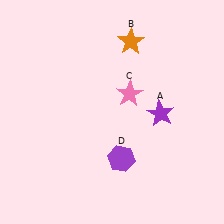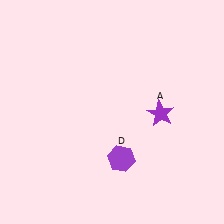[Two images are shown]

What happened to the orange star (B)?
The orange star (B) was removed in Image 2. It was in the top-right area of Image 1.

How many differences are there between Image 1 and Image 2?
There are 2 differences between the two images.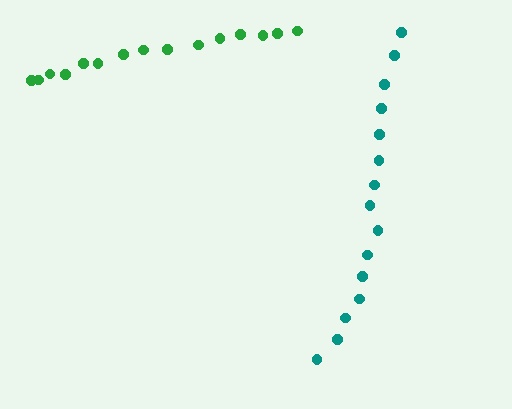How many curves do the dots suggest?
There are 2 distinct paths.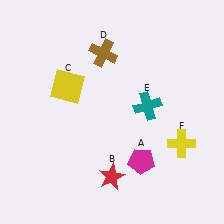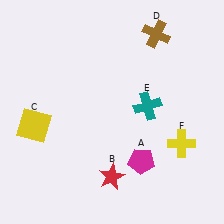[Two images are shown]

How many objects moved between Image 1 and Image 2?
2 objects moved between the two images.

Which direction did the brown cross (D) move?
The brown cross (D) moved right.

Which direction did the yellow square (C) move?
The yellow square (C) moved down.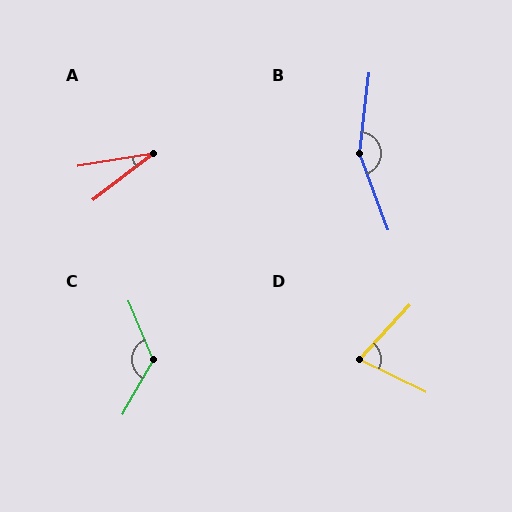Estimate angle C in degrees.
Approximately 128 degrees.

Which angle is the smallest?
A, at approximately 28 degrees.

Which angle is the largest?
B, at approximately 153 degrees.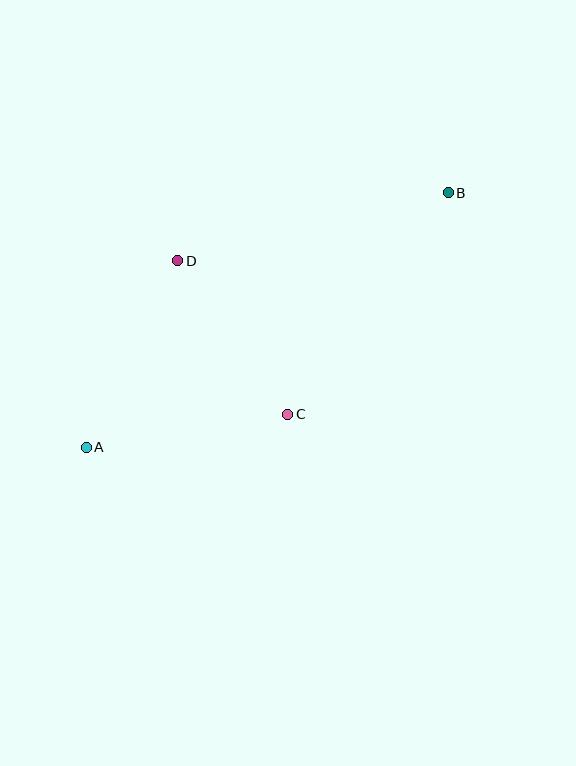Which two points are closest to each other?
Points C and D are closest to each other.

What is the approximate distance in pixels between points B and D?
The distance between B and D is approximately 279 pixels.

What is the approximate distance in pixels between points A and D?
The distance between A and D is approximately 207 pixels.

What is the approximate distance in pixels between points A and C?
The distance between A and C is approximately 204 pixels.